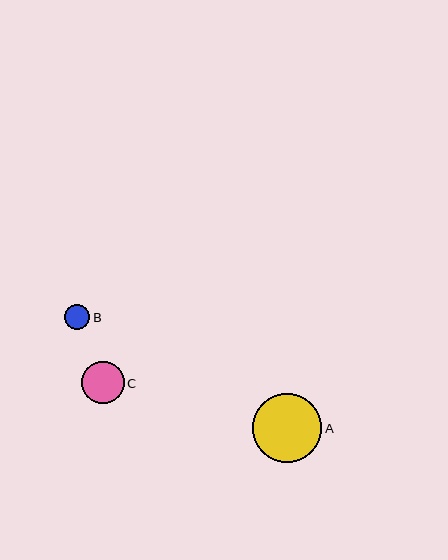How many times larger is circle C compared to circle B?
Circle C is approximately 1.7 times the size of circle B.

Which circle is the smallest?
Circle B is the smallest with a size of approximately 25 pixels.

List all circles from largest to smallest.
From largest to smallest: A, C, B.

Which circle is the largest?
Circle A is the largest with a size of approximately 70 pixels.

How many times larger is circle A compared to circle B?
Circle A is approximately 2.8 times the size of circle B.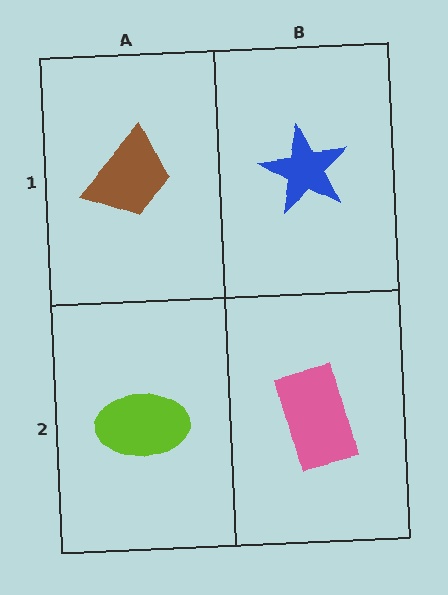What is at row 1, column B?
A blue star.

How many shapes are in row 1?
2 shapes.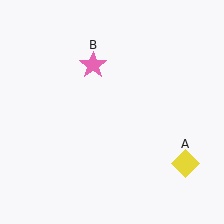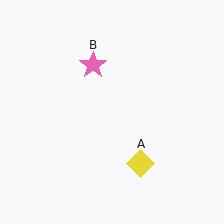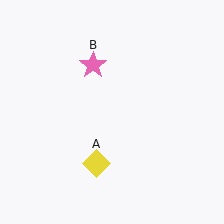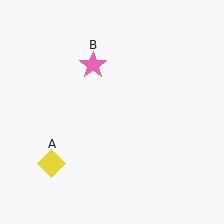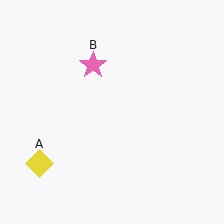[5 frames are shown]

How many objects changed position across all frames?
1 object changed position: yellow diamond (object A).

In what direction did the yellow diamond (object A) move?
The yellow diamond (object A) moved left.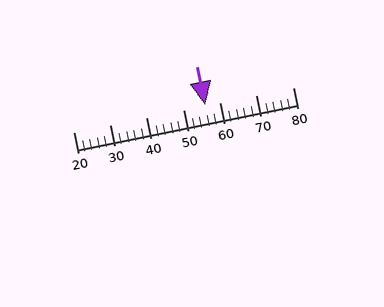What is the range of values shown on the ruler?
The ruler shows values from 20 to 80.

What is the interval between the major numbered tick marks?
The major tick marks are spaced 10 units apart.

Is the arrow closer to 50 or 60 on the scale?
The arrow is closer to 60.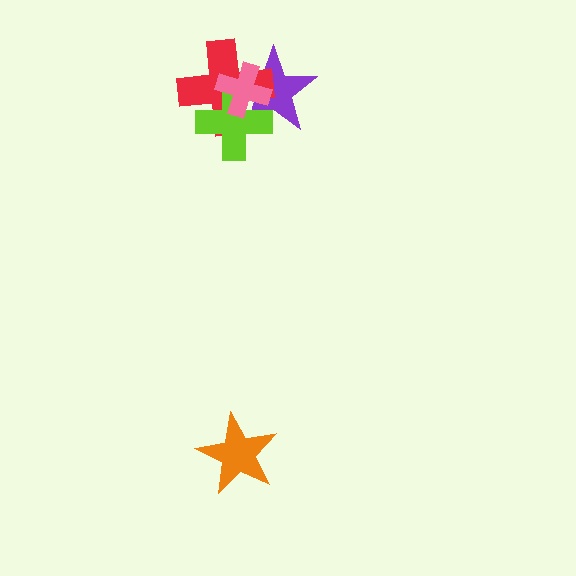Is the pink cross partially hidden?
No, no other shape covers it.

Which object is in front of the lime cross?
The pink cross is in front of the lime cross.